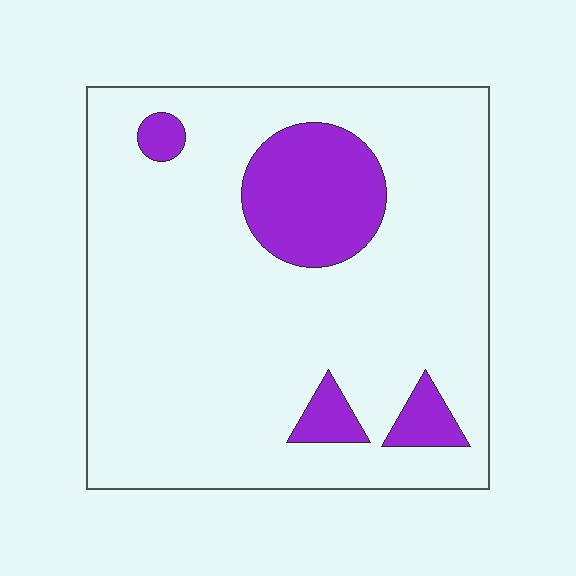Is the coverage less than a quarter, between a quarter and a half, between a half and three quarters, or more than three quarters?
Less than a quarter.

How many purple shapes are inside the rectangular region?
4.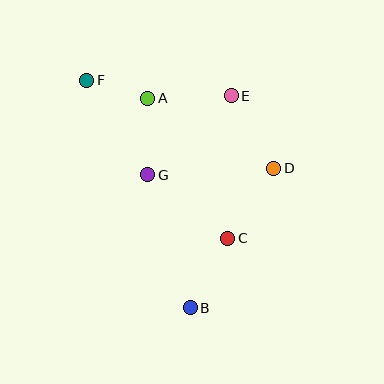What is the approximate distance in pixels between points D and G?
The distance between D and G is approximately 126 pixels.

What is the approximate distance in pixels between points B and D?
The distance between B and D is approximately 162 pixels.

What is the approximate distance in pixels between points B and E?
The distance between B and E is approximately 216 pixels.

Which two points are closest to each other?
Points A and F are closest to each other.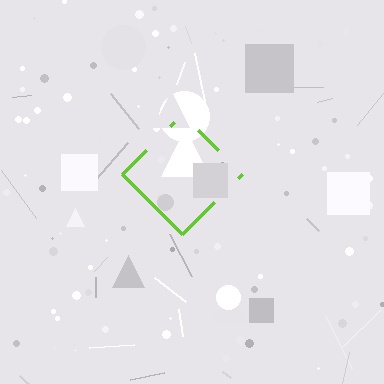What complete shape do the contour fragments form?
The contour fragments form a diamond.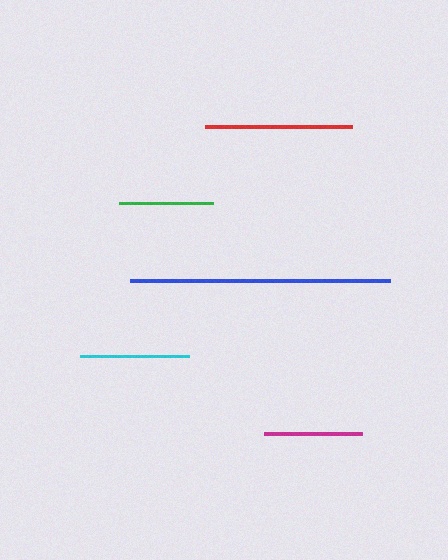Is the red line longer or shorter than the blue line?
The blue line is longer than the red line.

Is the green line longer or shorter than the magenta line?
The magenta line is longer than the green line.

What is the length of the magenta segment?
The magenta segment is approximately 98 pixels long.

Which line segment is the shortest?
The green line is the shortest at approximately 94 pixels.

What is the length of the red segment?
The red segment is approximately 147 pixels long.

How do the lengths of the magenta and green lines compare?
The magenta and green lines are approximately the same length.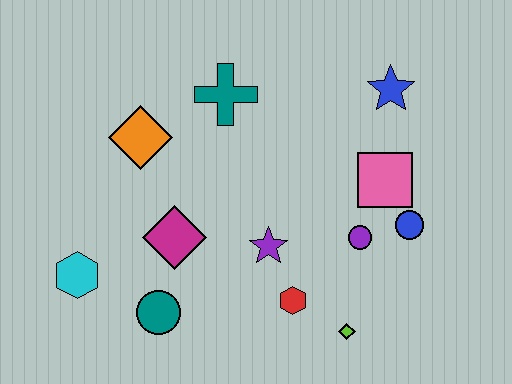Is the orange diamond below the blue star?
Yes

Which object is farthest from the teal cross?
The lime diamond is farthest from the teal cross.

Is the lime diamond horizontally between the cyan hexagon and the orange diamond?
No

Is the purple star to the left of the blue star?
Yes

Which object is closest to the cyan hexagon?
The teal circle is closest to the cyan hexagon.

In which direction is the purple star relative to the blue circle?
The purple star is to the left of the blue circle.